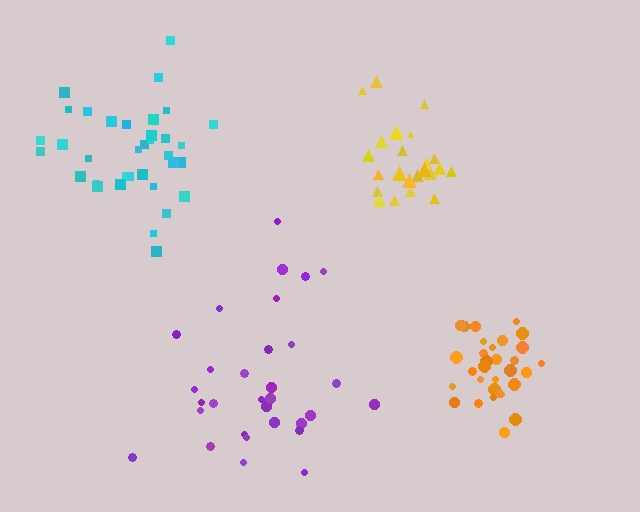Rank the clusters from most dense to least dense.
orange, yellow, cyan, purple.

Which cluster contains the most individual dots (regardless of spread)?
Cyan (35).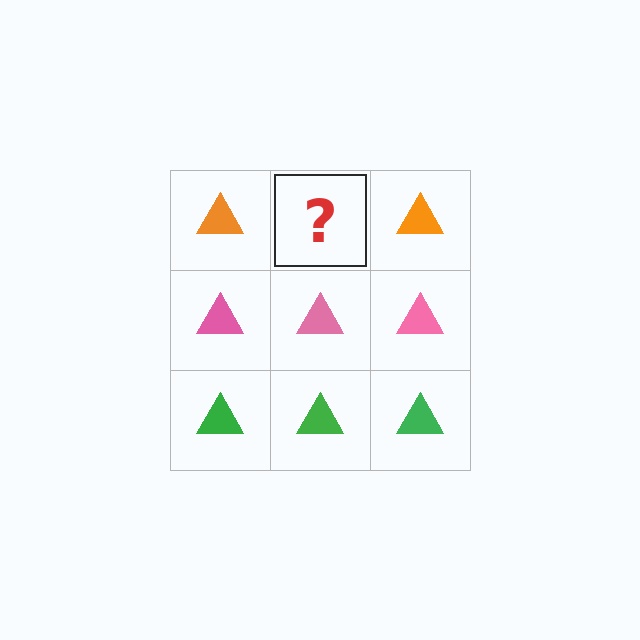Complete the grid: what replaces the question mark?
The question mark should be replaced with an orange triangle.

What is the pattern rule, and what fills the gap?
The rule is that each row has a consistent color. The gap should be filled with an orange triangle.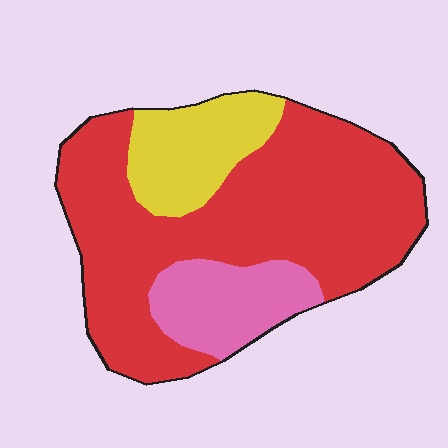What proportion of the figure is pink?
Pink covers roughly 15% of the figure.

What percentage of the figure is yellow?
Yellow takes up about one sixth (1/6) of the figure.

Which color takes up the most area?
Red, at roughly 65%.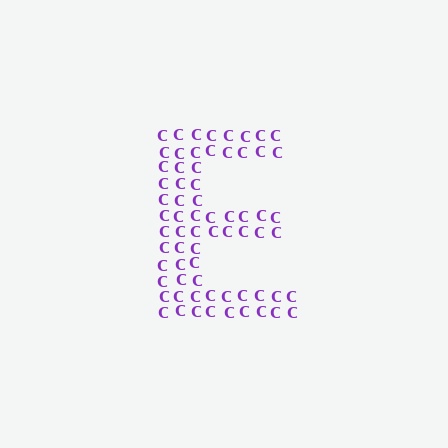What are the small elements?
The small elements are letter C's.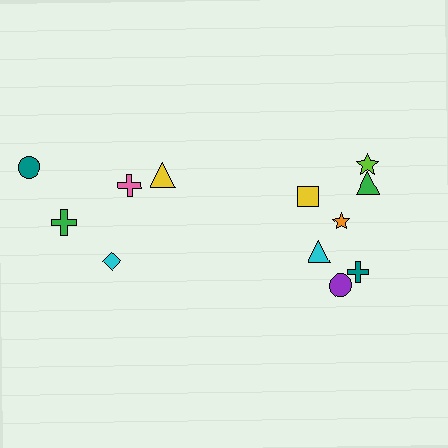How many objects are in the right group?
There are 7 objects.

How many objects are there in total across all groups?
There are 12 objects.